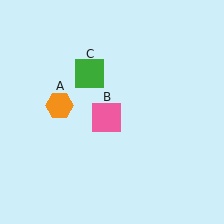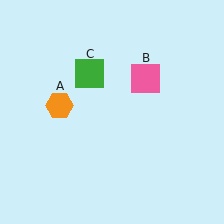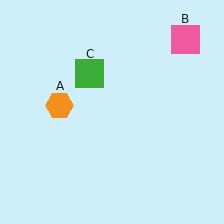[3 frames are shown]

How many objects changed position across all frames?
1 object changed position: pink square (object B).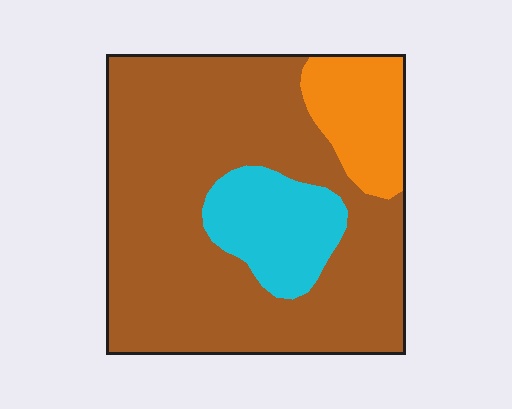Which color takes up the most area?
Brown, at roughly 70%.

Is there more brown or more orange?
Brown.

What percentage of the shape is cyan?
Cyan takes up about one eighth (1/8) of the shape.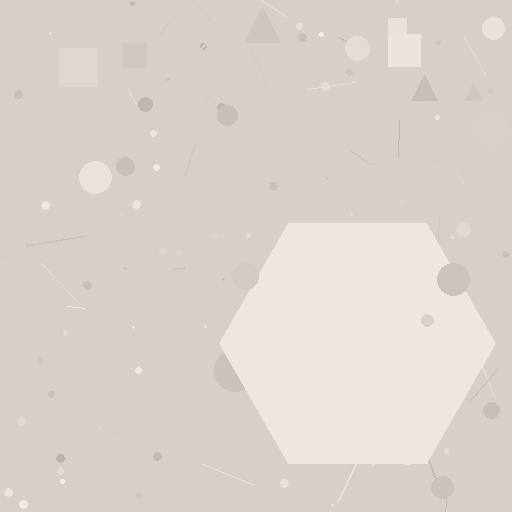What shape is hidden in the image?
A hexagon is hidden in the image.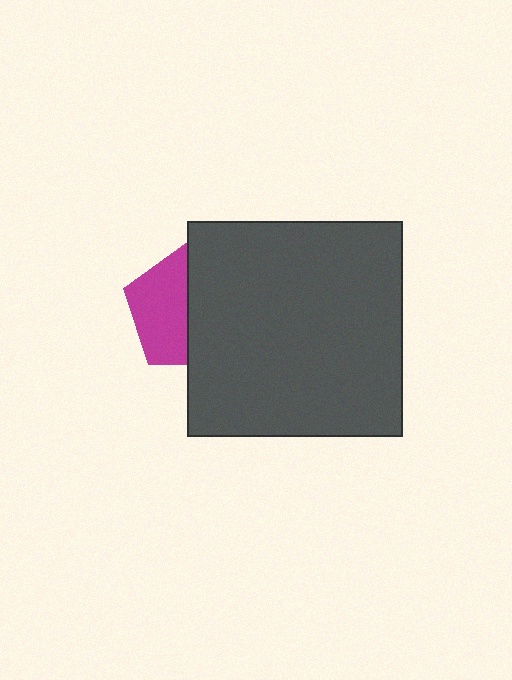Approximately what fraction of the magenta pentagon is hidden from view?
Roughly 51% of the magenta pentagon is hidden behind the dark gray square.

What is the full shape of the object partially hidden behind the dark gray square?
The partially hidden object is a magenta pentagon.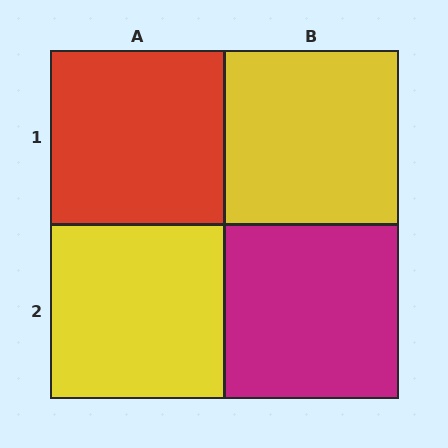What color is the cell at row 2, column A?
Yellow.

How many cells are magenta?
1 cell is magenta.